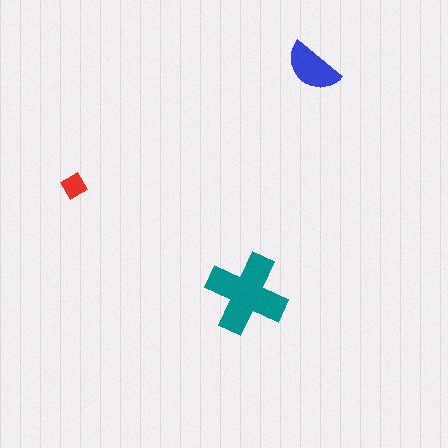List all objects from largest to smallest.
The teal cross, the blue semicircle, the red diamond.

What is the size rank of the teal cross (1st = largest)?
1st.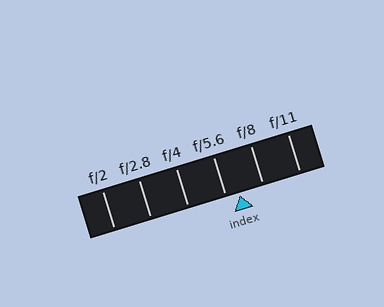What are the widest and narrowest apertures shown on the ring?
The widest aperture shown is f/2 and the narrowest is f/11.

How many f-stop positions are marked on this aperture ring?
There are 6 f-stop positions marked.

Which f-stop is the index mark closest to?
The index mark is closest to f/5.6.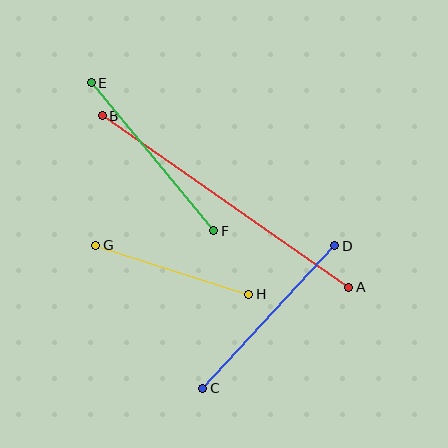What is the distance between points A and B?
The distance is approximately 300 pixels.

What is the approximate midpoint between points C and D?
The midpoint is at approximately (269, 317) pixels.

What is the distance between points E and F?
The distance is approximately 192 pixels.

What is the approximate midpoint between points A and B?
The midpoint is at approximately (225, 202) pixels.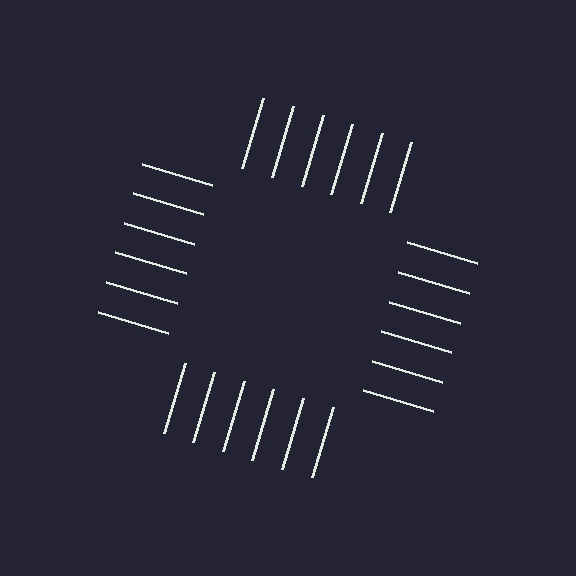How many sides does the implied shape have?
4 sides — the line-ends trace a square.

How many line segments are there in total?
24 — 6 along each of the 4 edges.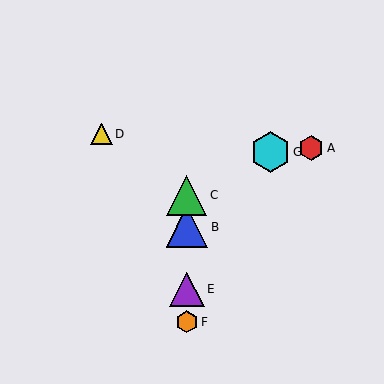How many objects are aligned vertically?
4 objects (B, C, E, F) are aligned vertically.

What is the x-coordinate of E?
Object E is at x≈187.